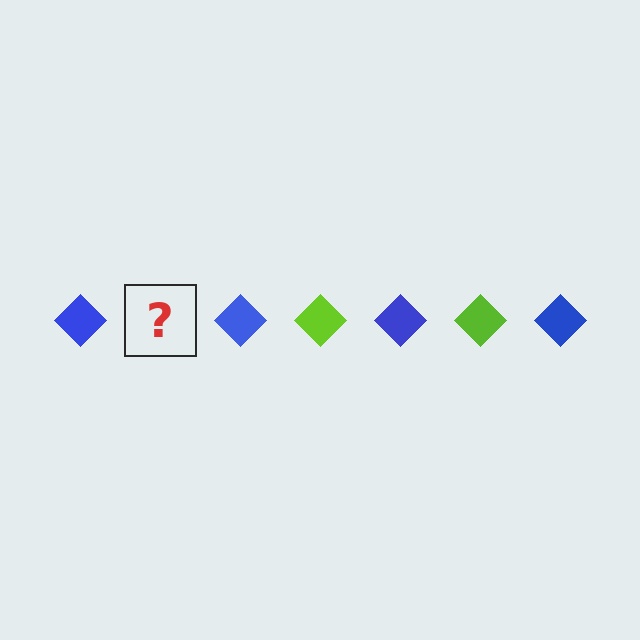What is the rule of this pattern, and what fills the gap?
The rule is that the pattern cycles through blue, lime diamonds. The gap should be filled with a lime diamond.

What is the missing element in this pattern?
The missing element is a lime diamond.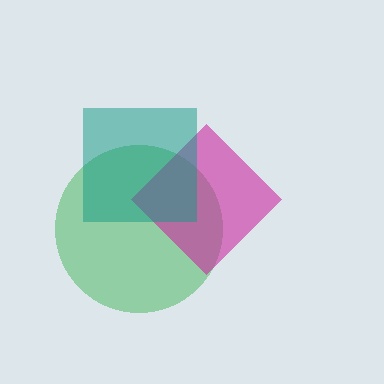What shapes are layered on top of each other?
The layered shapes are: a green circle, a magenta diamond, a teal square.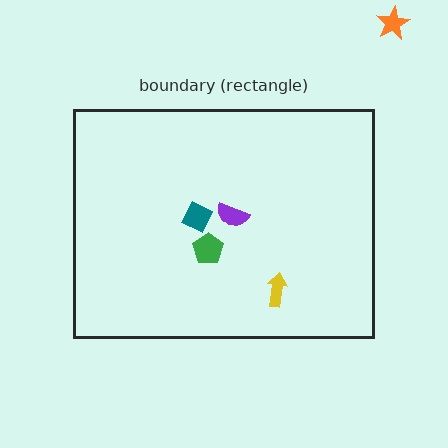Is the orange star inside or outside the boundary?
Outside.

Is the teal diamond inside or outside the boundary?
Inside.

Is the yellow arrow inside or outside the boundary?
Inside.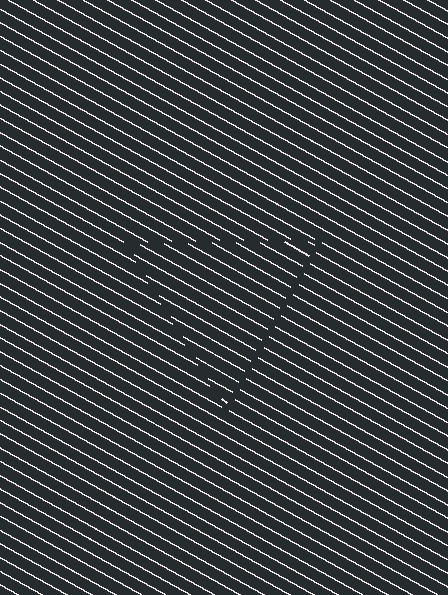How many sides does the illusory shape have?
3 sides — the line-ends trace a triangle.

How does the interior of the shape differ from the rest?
The interior of the shape contains the same grating, shifted by half a period — the contour is defined by the phase discontinuity where line-ends from the inner and outer gratings abut.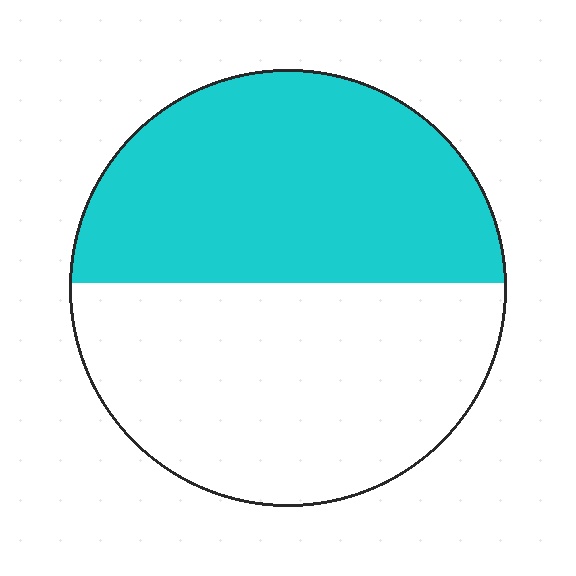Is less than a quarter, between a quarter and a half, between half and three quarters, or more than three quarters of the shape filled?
Between a quarter and a half.